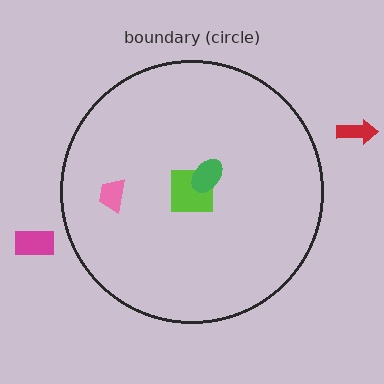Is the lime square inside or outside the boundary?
Inside.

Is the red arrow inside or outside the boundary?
Outside.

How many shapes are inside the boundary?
3 inside, 2 outside.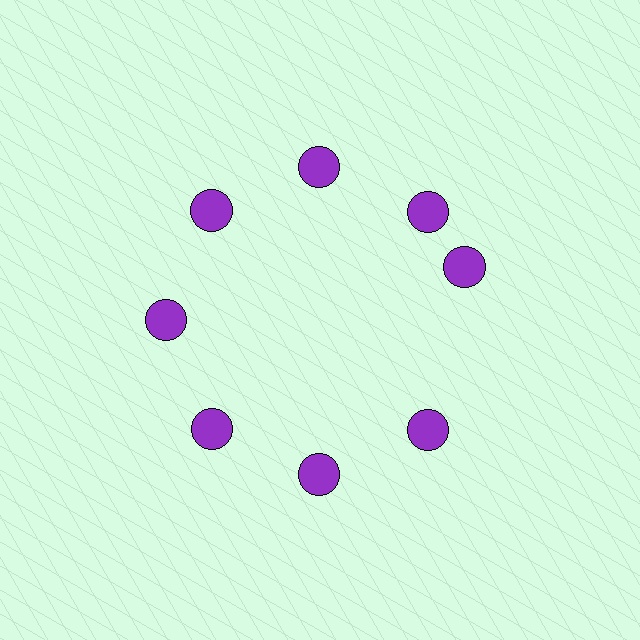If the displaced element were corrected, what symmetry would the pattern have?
It would have 8-fold rotational symmetry — the pattern would map onto itself every 45 degrees.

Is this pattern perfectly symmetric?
No. The 8 purple circles are arranged in a ring, but one element near the 3 o'clock position is rotated out of alignment along the ring, breaking the 8-fold rotational symmetry.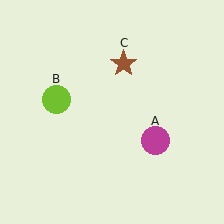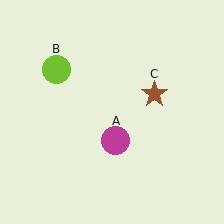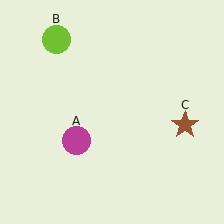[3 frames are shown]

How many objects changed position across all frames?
3 objects changed position: magenta circle (object A), lime circle (object B), brown star (object C).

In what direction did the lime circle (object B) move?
The lime circle (object B) moved up.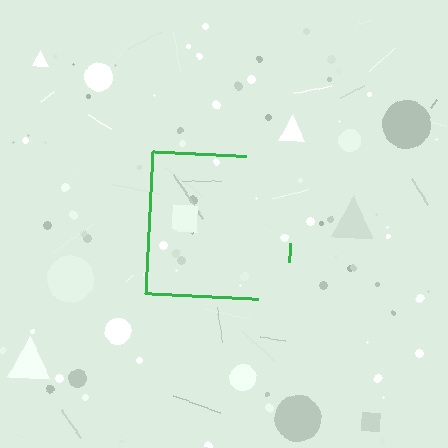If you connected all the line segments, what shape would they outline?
They would outline a square.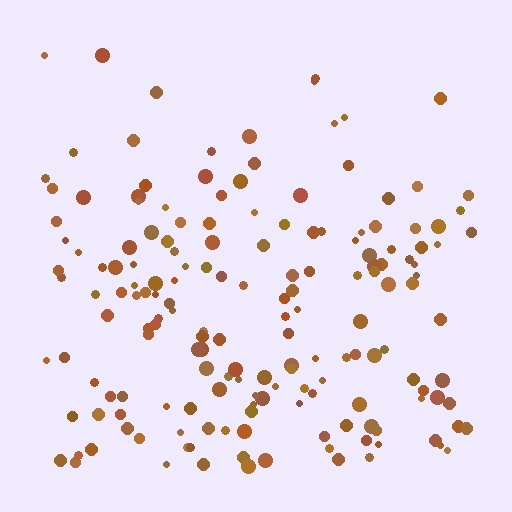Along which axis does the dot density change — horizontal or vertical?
Vertical.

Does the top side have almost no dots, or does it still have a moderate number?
Still a moderate number, just noticeably fewer than the bottom.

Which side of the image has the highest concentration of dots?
The bottom.